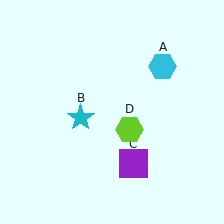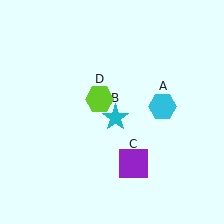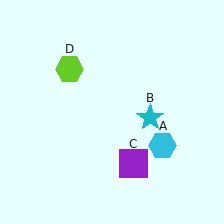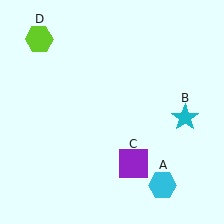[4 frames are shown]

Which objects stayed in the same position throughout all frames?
Purple square (object C) remained stationary.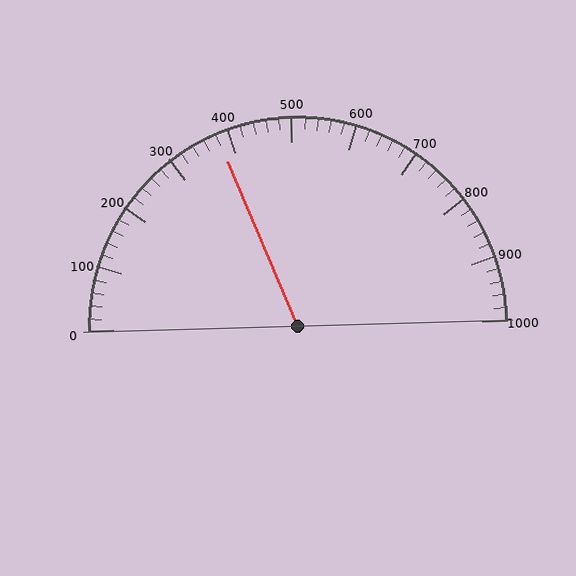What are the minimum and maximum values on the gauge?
The gauge ranges from 0 to 1000.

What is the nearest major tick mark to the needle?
The nearest major tick mark is 400.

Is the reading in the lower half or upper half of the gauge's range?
The reading is in the lower half of the range (0 to 1000).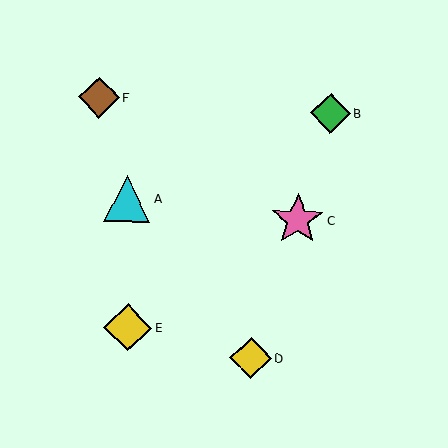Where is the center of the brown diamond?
The center of the brown diamond is at (99, 97).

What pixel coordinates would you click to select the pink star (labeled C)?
Click at (297, 220) to select the pink star C.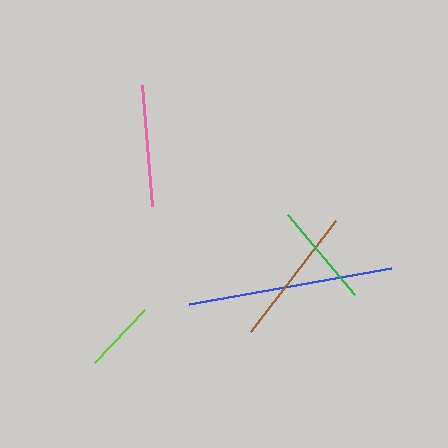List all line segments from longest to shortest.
From longest to shortest: blue, brown, pink, green, lime.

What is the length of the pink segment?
The pink segment is approximately 121 pixels long.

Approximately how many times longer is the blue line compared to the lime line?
The blue line is approximately 2.8 times the length of the lime line.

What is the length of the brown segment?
The brown segment is approximately 141 pixels long.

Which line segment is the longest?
The blue line is the longest at approximately 205 pixels.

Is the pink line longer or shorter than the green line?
The pink line is longer than the green line.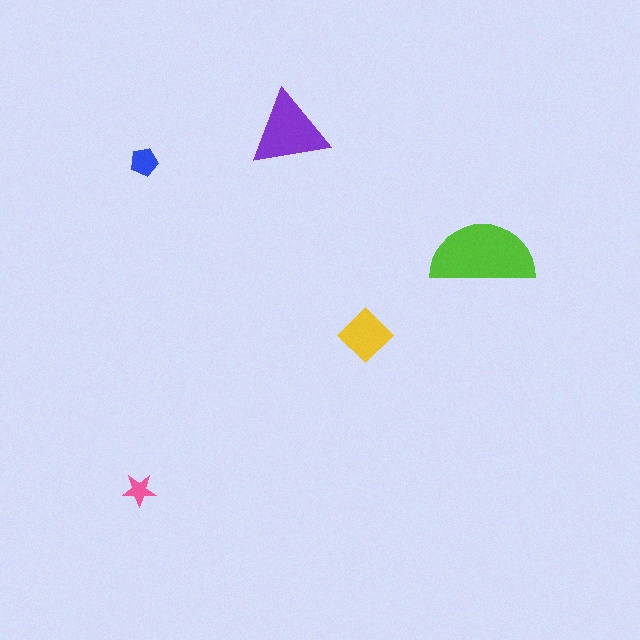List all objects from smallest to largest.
The pink star, the blue pentagon, the yellow diamond, the purple triangle, the lime semicircle.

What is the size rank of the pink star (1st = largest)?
5th.